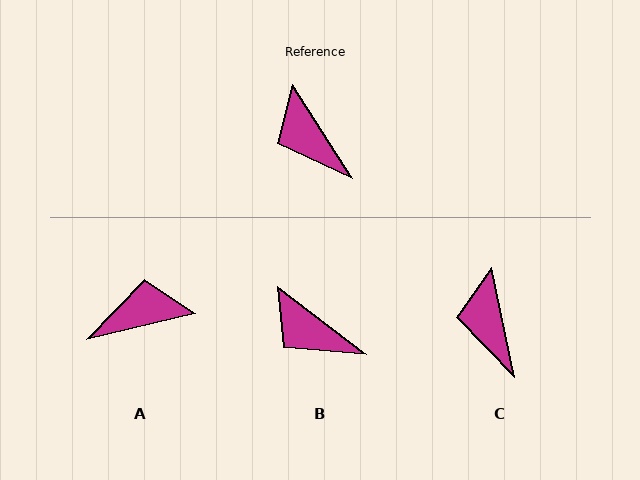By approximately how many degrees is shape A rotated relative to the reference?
Approximately 109 degrees clockwise.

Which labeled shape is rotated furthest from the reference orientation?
A, about 109 degrees away.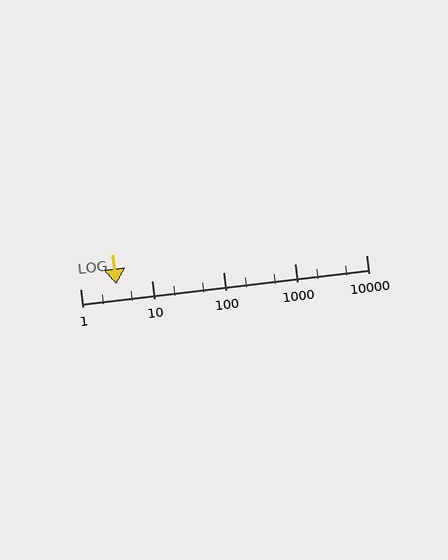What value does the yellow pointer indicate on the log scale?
The pointer indicates approximately 3.2.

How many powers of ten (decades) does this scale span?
The scale spans 4 decades, from 1 to 10000.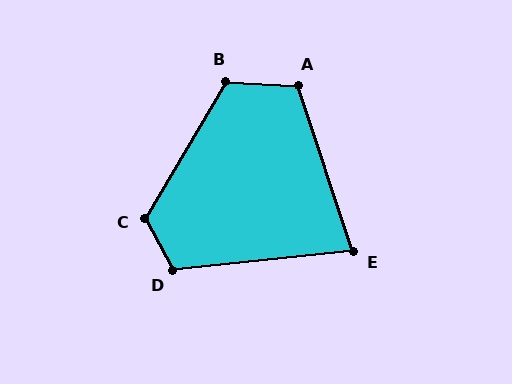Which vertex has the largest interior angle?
C, at approximately 121 degrees.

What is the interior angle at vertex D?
Approximately 112 degrees (obtuse).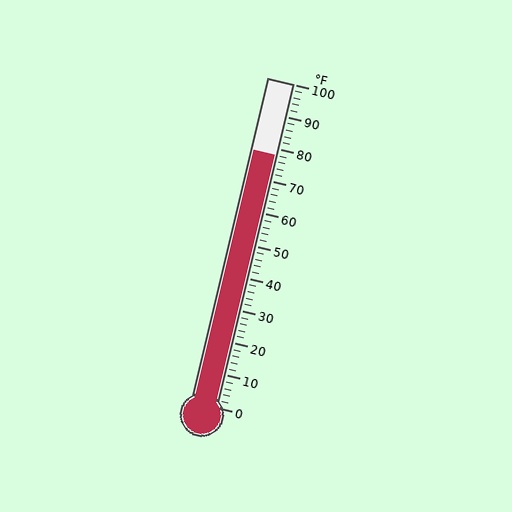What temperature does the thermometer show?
The thermometer shows approximately 78°F.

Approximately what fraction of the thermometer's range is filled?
The thermometer is filled to approximately 80% of its range.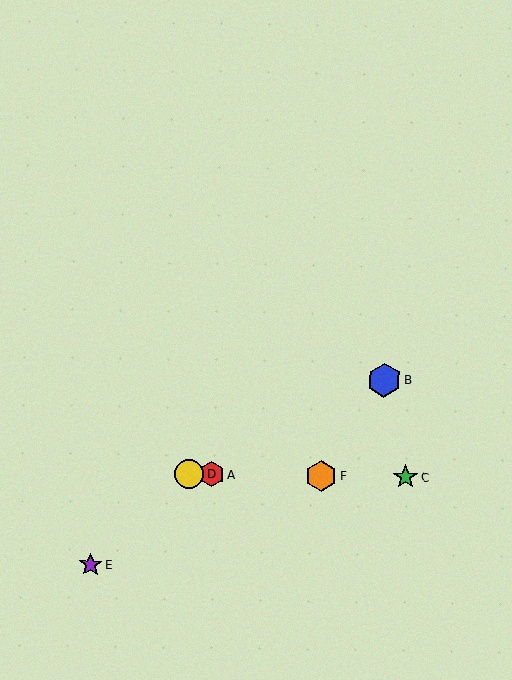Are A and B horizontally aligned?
No, A is at y≈474 and B is at y≈380.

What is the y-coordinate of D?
Object D is at y≈474.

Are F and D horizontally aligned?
Yes, both are at y≈476.